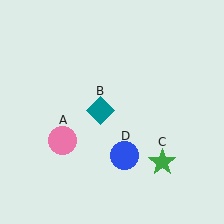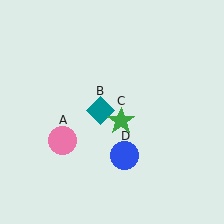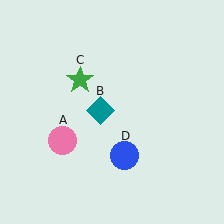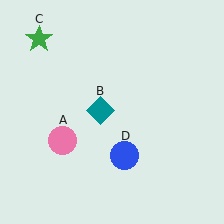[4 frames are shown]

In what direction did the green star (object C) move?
The green star (object C) moved up and to the left.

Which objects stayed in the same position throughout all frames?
Pink circle (object A) and teal diamond (object B) and blue circle (object D) remained stationary.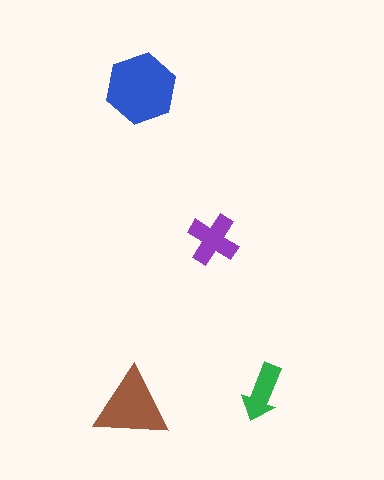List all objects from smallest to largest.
The green arrow, the purple cross, the brown triangle, the blue hexagon.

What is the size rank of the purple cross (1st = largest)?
3rd.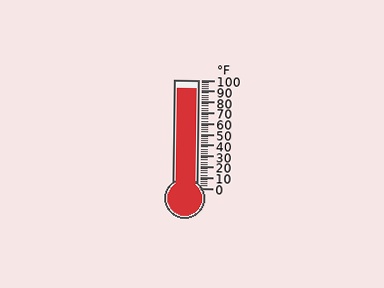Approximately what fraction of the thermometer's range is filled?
The thermometer is filled to approximately 90% of its range.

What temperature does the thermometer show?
The thermometer shows approximately 92°F.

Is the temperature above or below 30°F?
The temperature is above 30°F.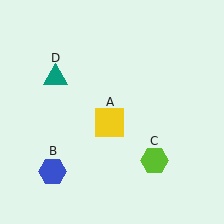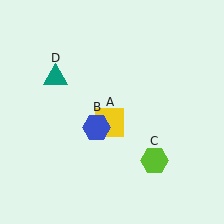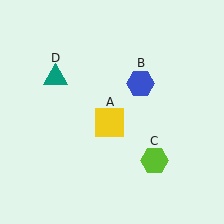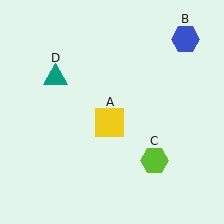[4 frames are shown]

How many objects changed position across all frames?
1 object changed position: blue hexagon (object B).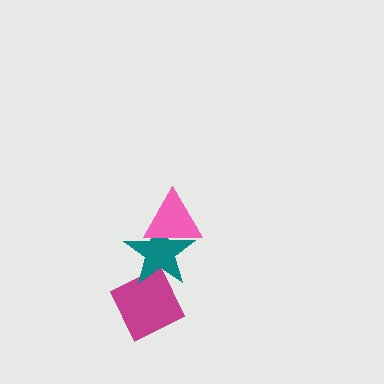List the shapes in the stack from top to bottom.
From top to bottom: the pink triangle, the teal star, the magenta diamond.